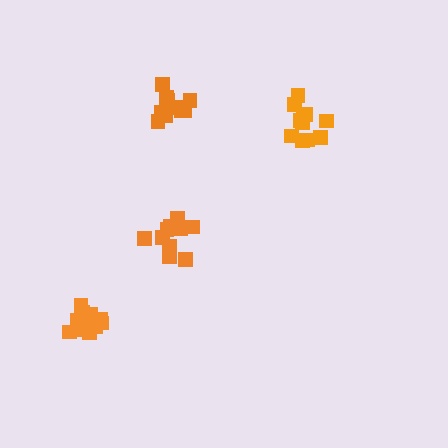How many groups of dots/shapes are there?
There are 4 groups.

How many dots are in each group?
Group 1: 14 dots, Group 2: 10 dots, Group 3: 11 dots, Group 4: 11 dots (46 total).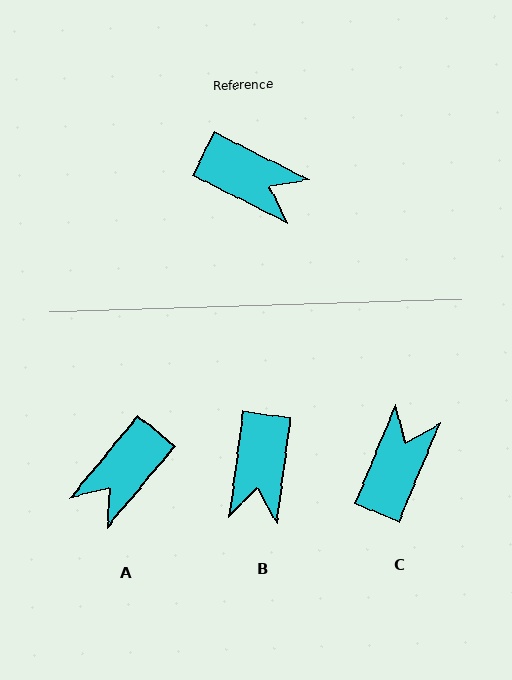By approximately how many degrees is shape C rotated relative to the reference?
Approximately 94 degrees counter-clockwise.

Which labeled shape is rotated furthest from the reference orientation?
A, about 103 degrees away.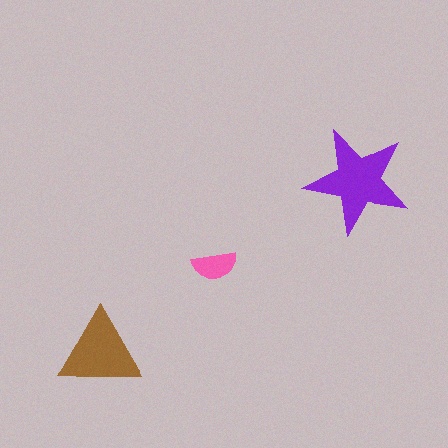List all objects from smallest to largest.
The pink semicircle, the brown triangle, the purple star.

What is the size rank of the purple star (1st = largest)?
1st.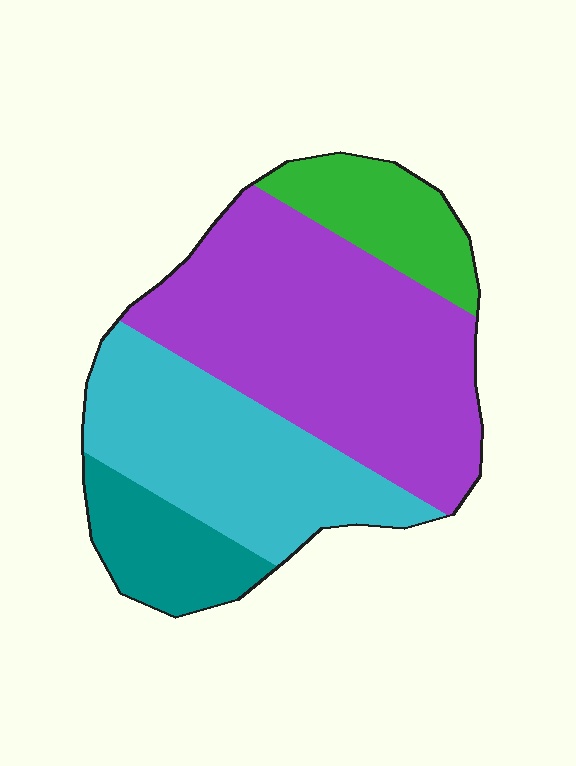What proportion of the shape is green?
Green takes up about one eighth (1/8) of the shape.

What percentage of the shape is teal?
Teal takes up about one eighth (1/8) of the shape.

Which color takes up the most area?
Purple, at roughly 45%.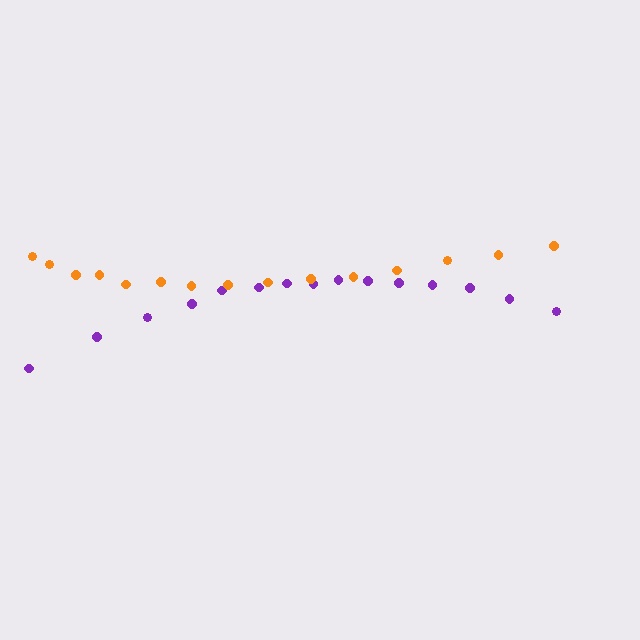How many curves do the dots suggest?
There are 2 distinct paths.